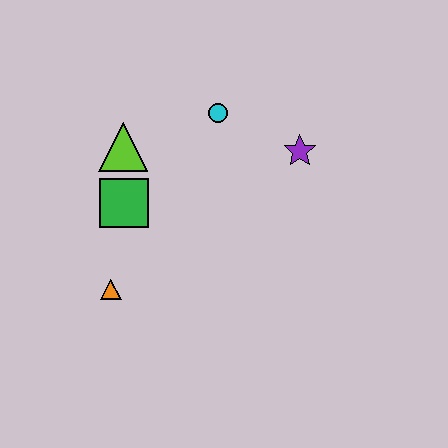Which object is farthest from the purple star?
The orange triangle is farthest from the purple star.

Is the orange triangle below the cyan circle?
Yes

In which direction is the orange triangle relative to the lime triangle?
The orange triangle is below the lime triangle.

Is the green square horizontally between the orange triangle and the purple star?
Yes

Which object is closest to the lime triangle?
The green square is closest to the lime triangle.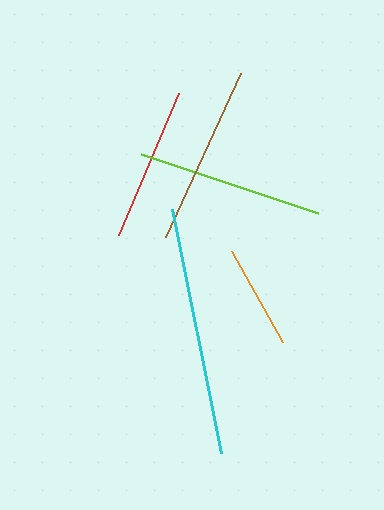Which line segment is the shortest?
The orange line is the shortest at approximately 104 pixels.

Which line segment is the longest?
The cyan line is the longest at approximately 249 pixels.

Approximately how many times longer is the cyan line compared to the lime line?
The cyan line is approximately 1.3 times the length of the lime line.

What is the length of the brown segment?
The brown segment is approximately 181 pixels long.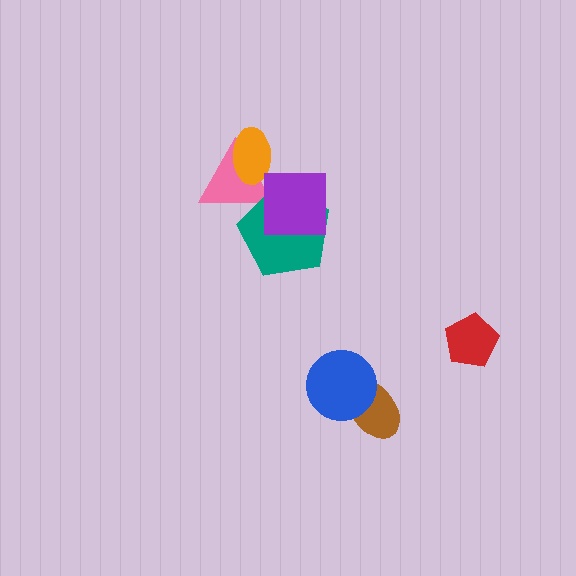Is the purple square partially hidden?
No, no other shape covers it.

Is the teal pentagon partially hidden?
Yes, it is partially covered by another shape.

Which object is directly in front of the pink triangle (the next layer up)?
The orange ellipse is directly in front of the pink triangle.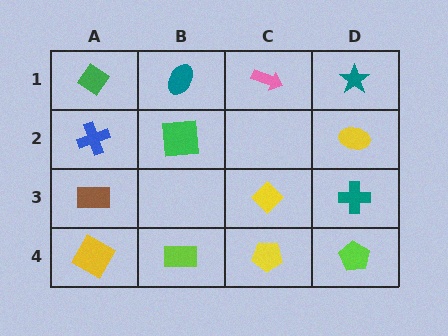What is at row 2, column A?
A blue cross.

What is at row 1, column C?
A pink arrow.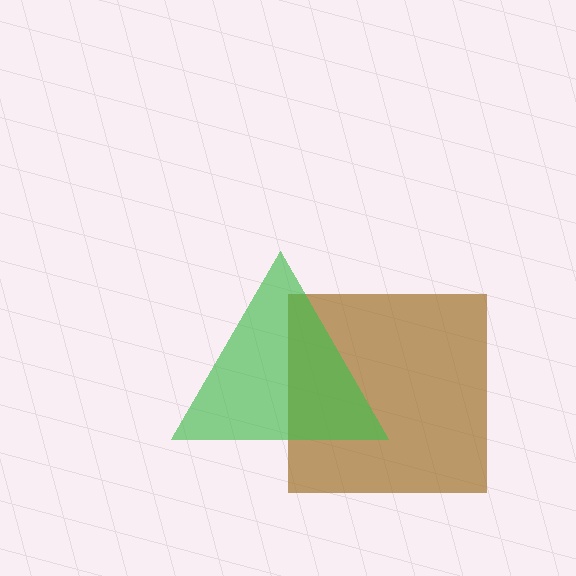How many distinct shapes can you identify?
There are 2 distinct shapes: a brown square, a green triangle.